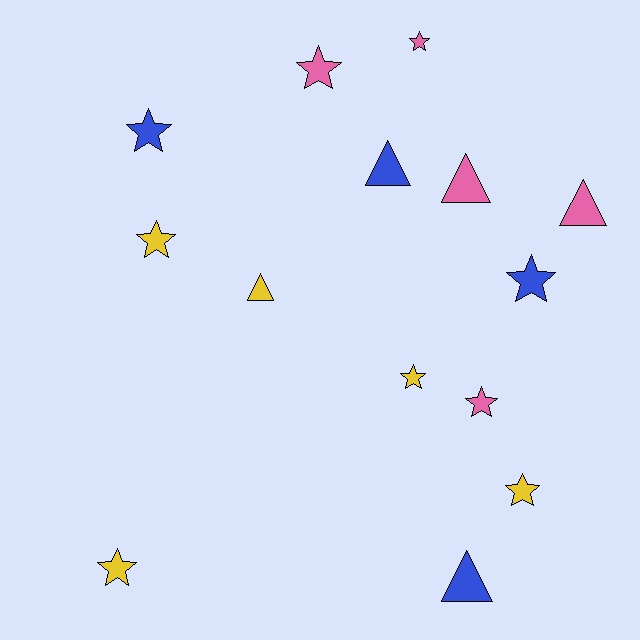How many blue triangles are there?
There are 2 blue triangles.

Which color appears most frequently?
Yellow, with 5 objects.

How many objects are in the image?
There are 14 objects.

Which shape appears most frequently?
Star, with 9 objects.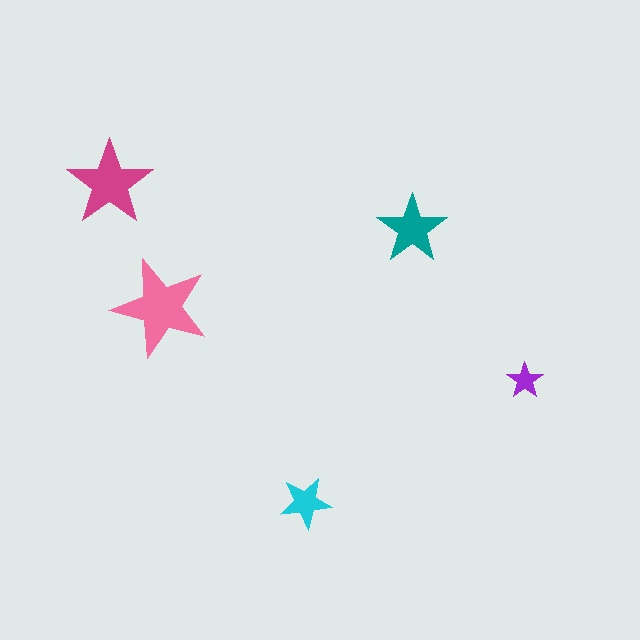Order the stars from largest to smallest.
the pink one, the magenta one, the teal one, the cyan one, the purple one.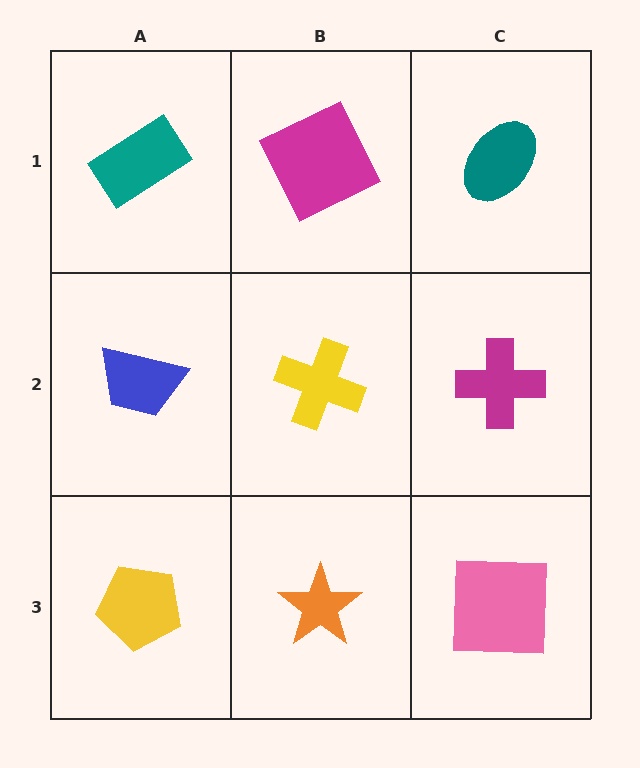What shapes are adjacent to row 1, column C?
A magenta cross (row 2, column C), a magenta square (row 1, column B).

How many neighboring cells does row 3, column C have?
2.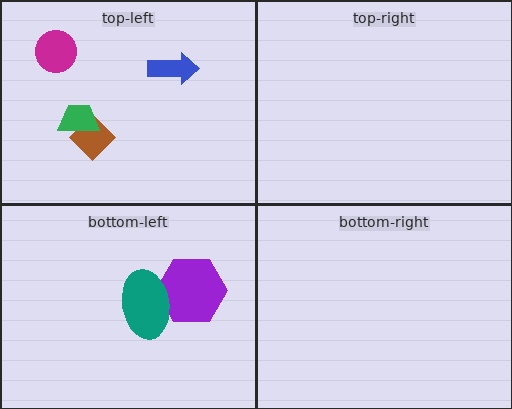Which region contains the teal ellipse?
The bottom-left region.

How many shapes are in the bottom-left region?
2.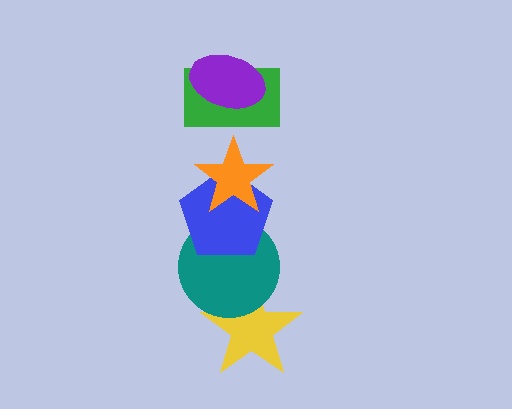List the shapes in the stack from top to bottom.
From top to bottom: the purple ellipse, the green rectangle, the orange star, the blue pentagon, the teal circle, the yellow star.